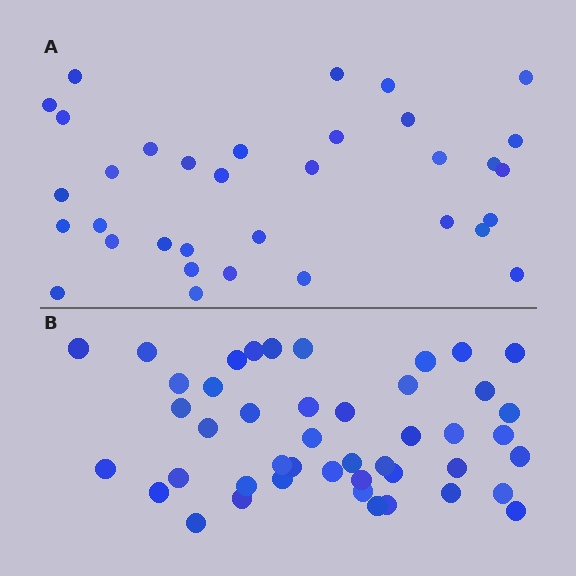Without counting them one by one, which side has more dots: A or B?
Region B (the bottom region) has more dots.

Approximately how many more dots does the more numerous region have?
Region B has roughly 12 or so more dots than region A.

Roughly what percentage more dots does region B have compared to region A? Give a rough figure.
About 30% more.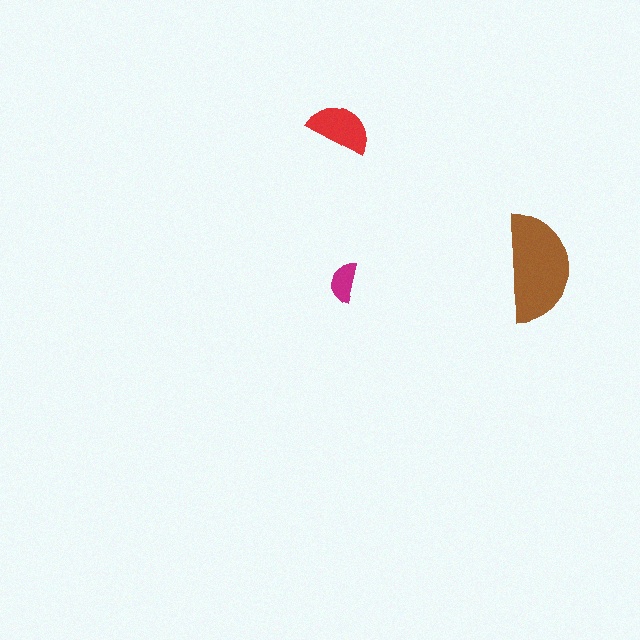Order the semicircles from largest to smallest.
the brown one, the red one, the magenta one.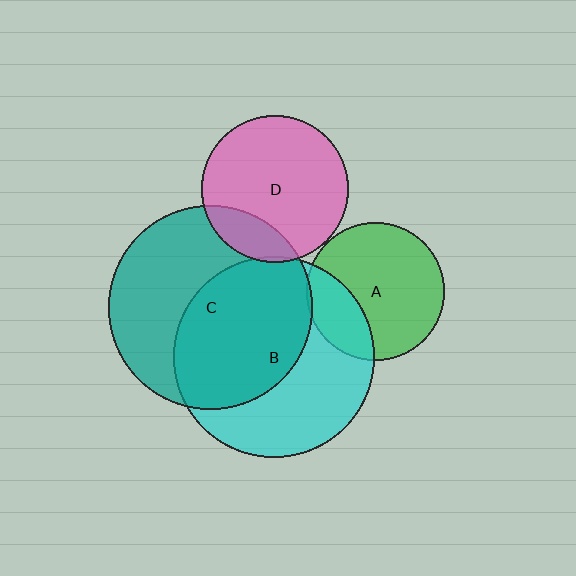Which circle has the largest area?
Circle C (teal).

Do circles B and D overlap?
Yes.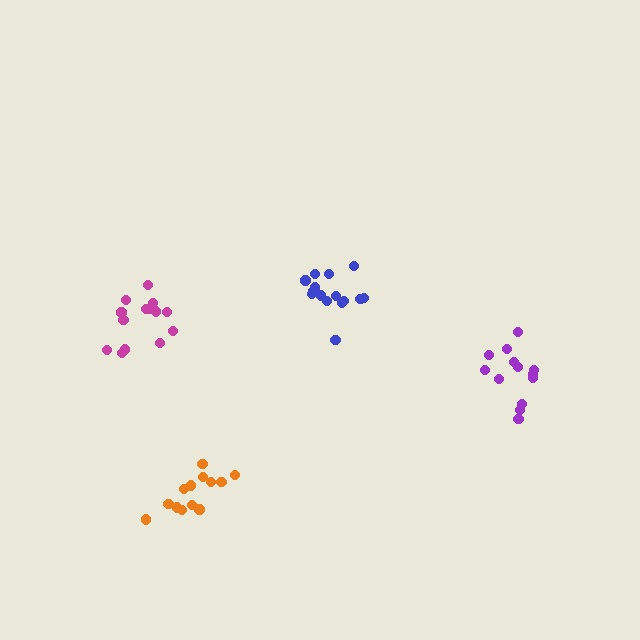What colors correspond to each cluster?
The clusters are colored: blue, purple, orange, magenta.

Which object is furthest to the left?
The magenta cluster is leftmost.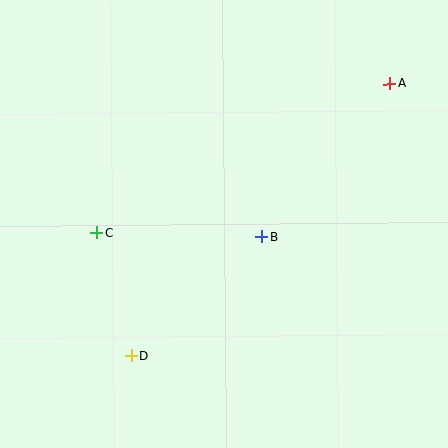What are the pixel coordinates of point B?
Point B is at (262, 236).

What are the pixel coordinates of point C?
Point C is at (97, 233).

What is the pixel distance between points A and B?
The distance between A and B is 199 pixels.